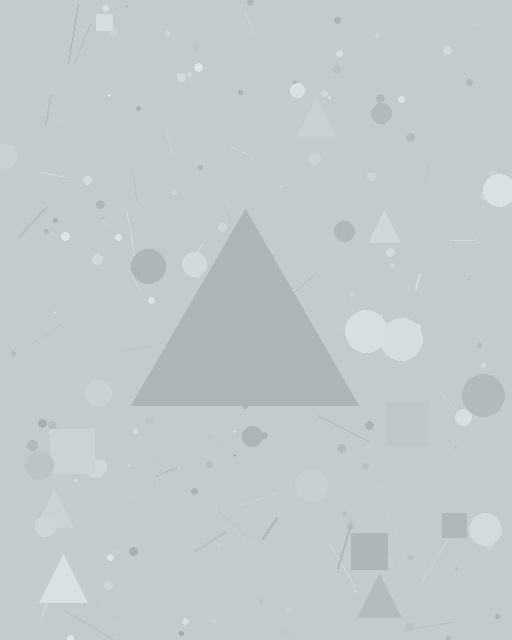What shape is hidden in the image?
A triangle is hidden in the image.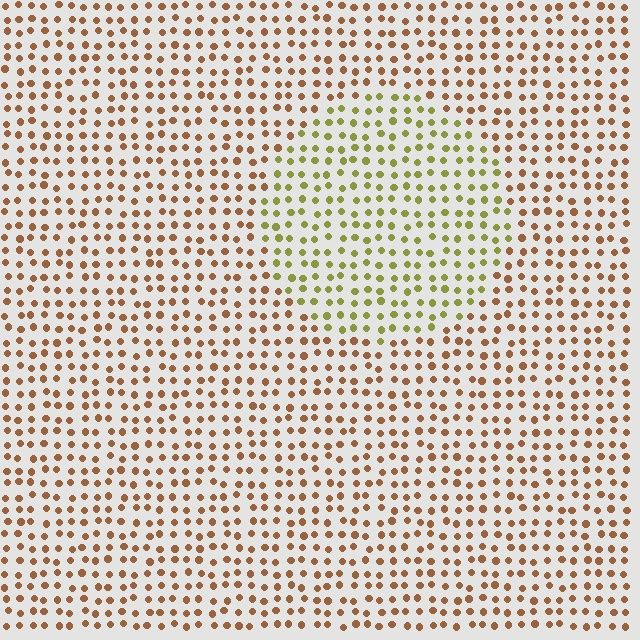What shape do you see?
I see a circle.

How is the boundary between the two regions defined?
The boundary is defined purely by a slight shift in hue (about 46 degrees). Spacing, size, and orientation are identical on both sides.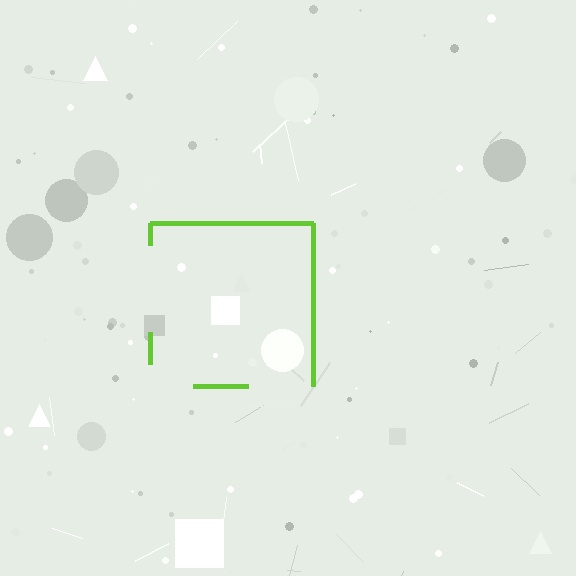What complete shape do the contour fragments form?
The contour fragments form a square.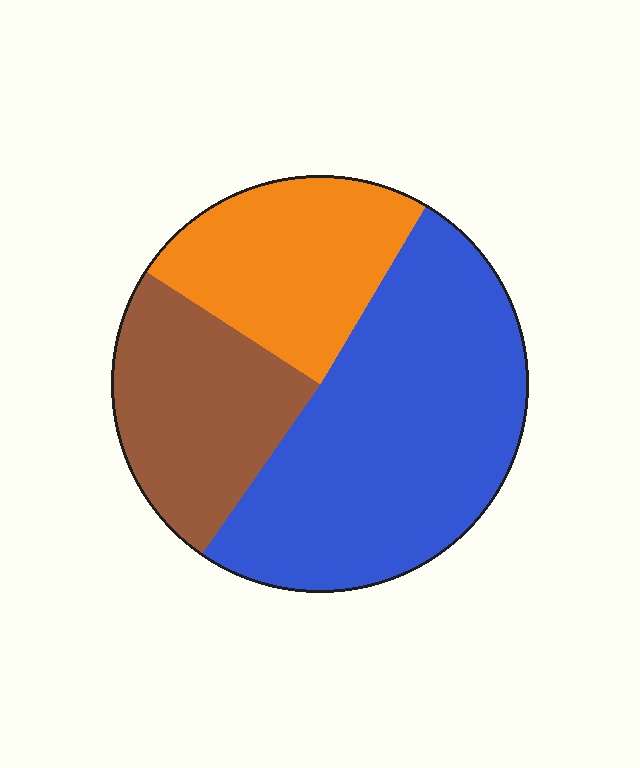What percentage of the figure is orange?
Orange takes up about one quarter (1/4) of the figure.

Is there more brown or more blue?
Blue.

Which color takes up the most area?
Blue, at roughly 50%.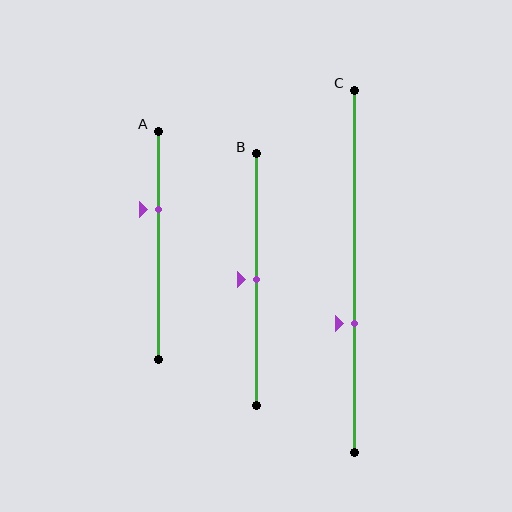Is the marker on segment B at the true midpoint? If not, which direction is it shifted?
Yes, the marker on segment B is at the true midpoint.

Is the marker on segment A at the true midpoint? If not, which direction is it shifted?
No, the marker on segment A is shifted upward by about 16% of the segment length.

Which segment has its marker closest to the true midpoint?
Segment B has its marker closest to the true midpoint.